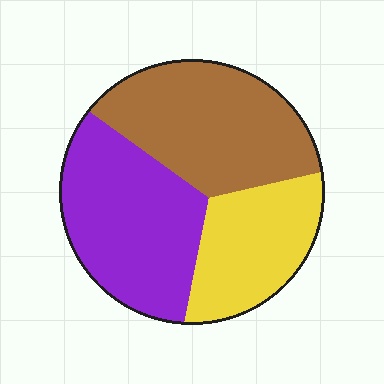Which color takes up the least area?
Yellow, at roughly 25%.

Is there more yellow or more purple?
Purple.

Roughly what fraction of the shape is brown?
Brown covers around 35% of the shape.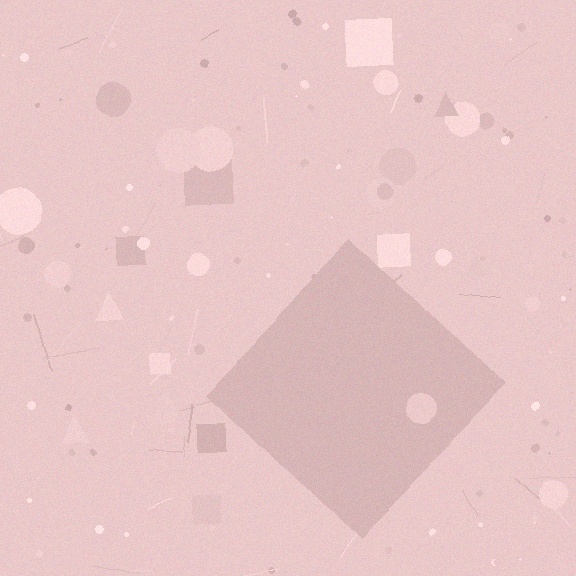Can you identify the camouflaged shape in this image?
The camouflaged shape is a diamond.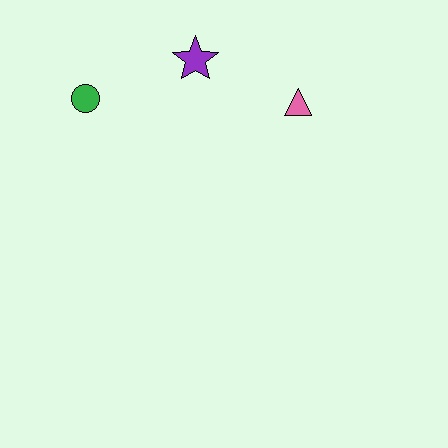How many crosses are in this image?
There are no crosses.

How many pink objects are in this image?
There is 1 pink object.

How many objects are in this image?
There are 3 objects.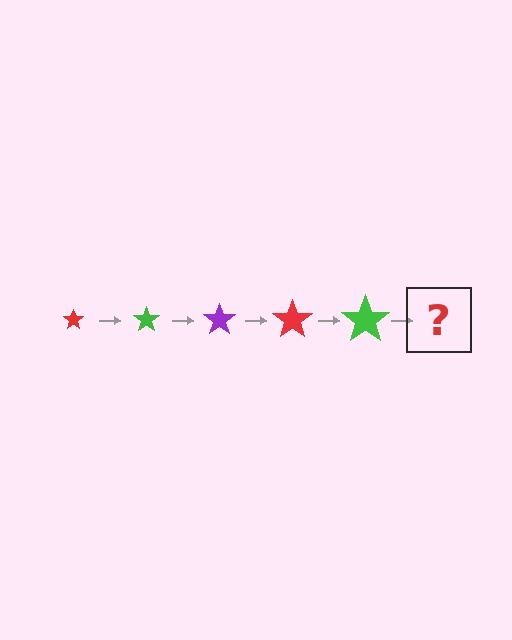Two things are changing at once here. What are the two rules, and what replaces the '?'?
The two rules are that the star grows larger each step and the color cycles through red, green, and purple. The '?' should be a purple star, larger than the previous one.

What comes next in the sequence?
The next element should be a purple star, larger than the previous one.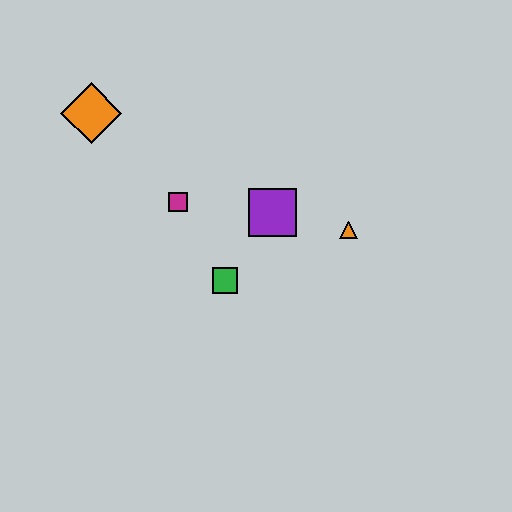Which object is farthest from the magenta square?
The orange triangle is farthest from the magenta square.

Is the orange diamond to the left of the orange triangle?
Yes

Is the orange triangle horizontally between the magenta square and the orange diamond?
No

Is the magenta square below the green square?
No